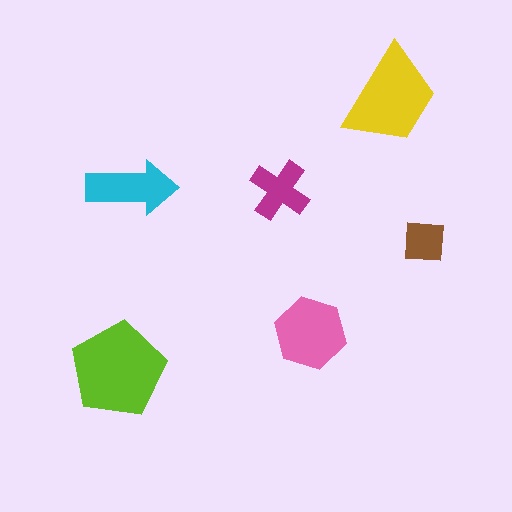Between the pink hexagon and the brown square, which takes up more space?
The pink hexagon.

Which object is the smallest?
The brown square.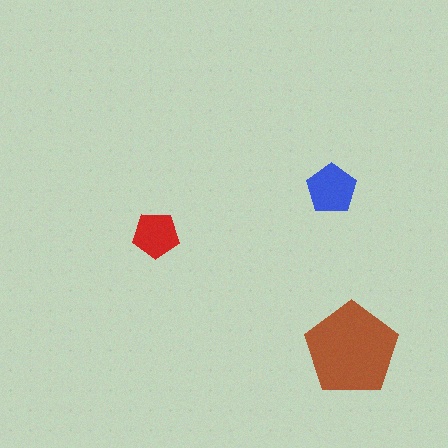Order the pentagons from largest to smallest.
the brown one, the blue one, the red one.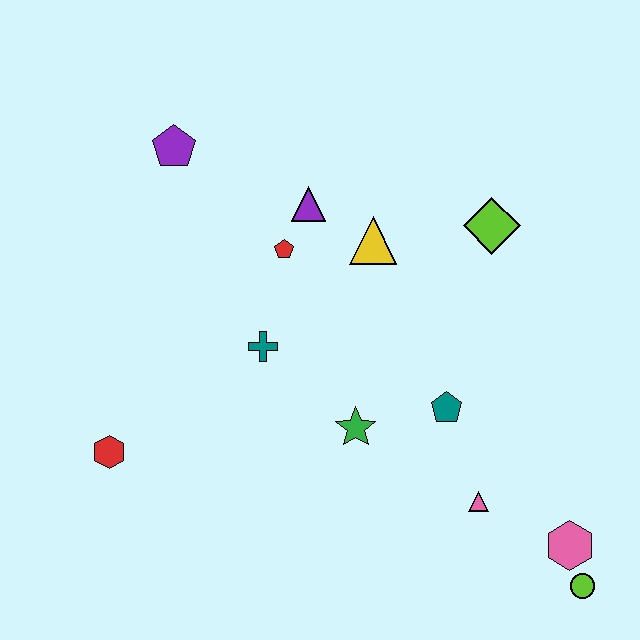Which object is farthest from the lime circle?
The purple pentagon is farthest from the lime circle.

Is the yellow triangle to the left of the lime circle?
Yes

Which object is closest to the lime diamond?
The yellow triangle is closest to the lime diamond.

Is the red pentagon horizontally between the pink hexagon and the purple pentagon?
Yes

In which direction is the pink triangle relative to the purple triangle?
The pink triangle is below the purple triangle.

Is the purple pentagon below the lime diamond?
No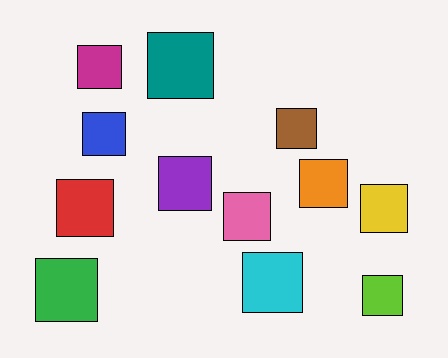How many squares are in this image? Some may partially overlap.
There are 12 squares.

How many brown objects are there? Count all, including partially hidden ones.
There is 1 brown object.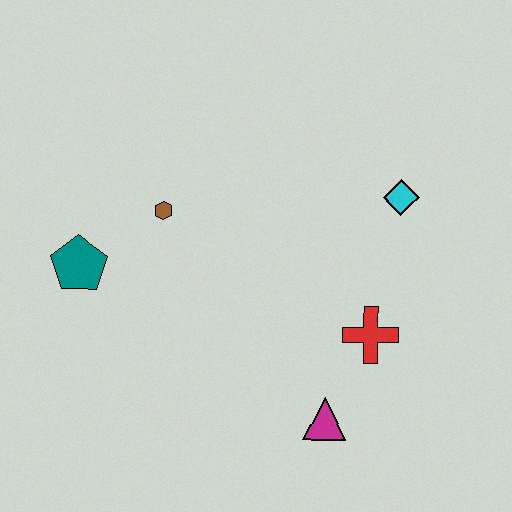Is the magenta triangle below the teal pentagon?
Yes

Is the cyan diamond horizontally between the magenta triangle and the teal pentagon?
No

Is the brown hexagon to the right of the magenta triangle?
No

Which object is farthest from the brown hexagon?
The magenta triangle is farthest from the brown hexagon.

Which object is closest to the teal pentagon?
The brown hexagon is closest to the teal pentagon.